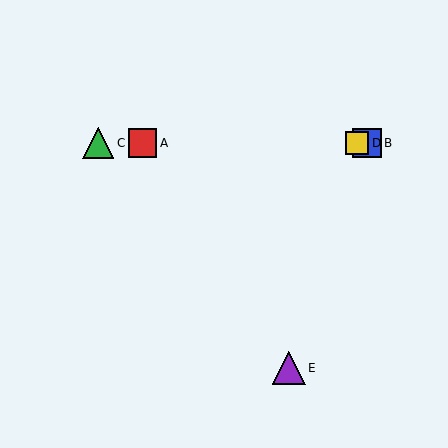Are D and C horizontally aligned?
Yes, both are at y≈143.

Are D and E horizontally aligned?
No, D is at y≈143 and E is at y≈368.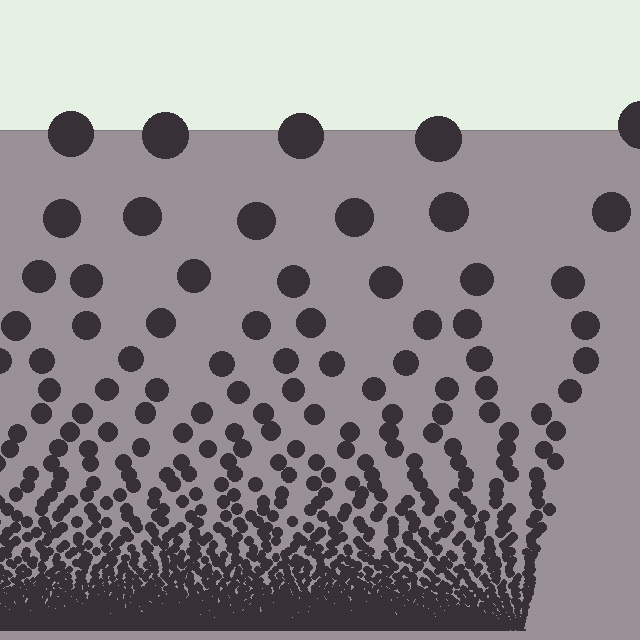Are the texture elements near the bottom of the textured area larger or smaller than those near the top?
Smaller. The gradient is inverted — elements near the bottom are smaller and denser.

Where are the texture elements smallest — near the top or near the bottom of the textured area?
Near the bottom.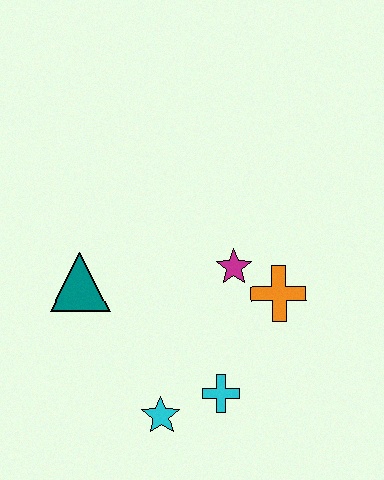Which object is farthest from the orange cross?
The teal triangle is farthest from the orange cross.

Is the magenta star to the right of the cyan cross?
Yes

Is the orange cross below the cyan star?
No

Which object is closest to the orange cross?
The magenta star is closest to the orange cross.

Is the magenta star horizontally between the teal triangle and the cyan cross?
No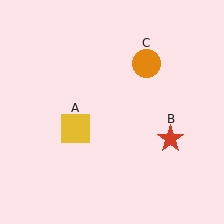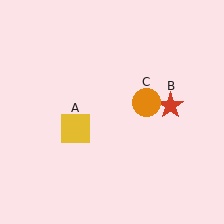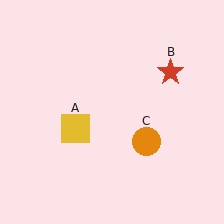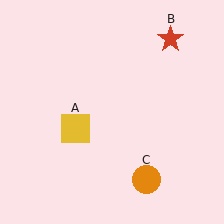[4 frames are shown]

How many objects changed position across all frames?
2 objects changed position: red star (object B), orange circle (object C).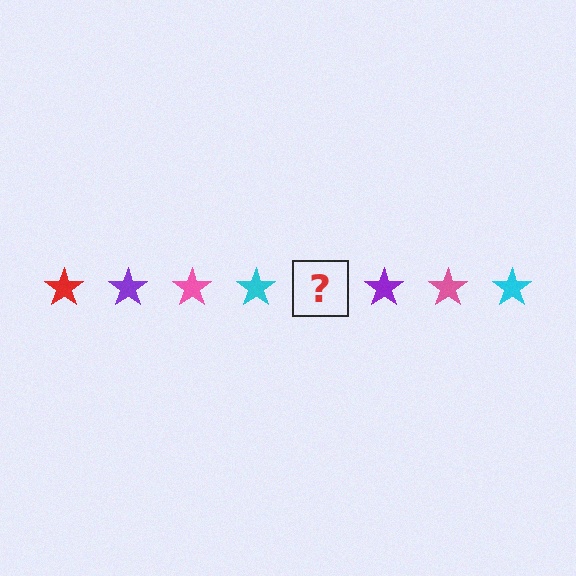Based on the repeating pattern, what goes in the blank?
The blank should be a red star.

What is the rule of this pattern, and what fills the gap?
The rule is that the pattern cycles through red, purple, pink, cyan stars. The gap should be filled with a red star.